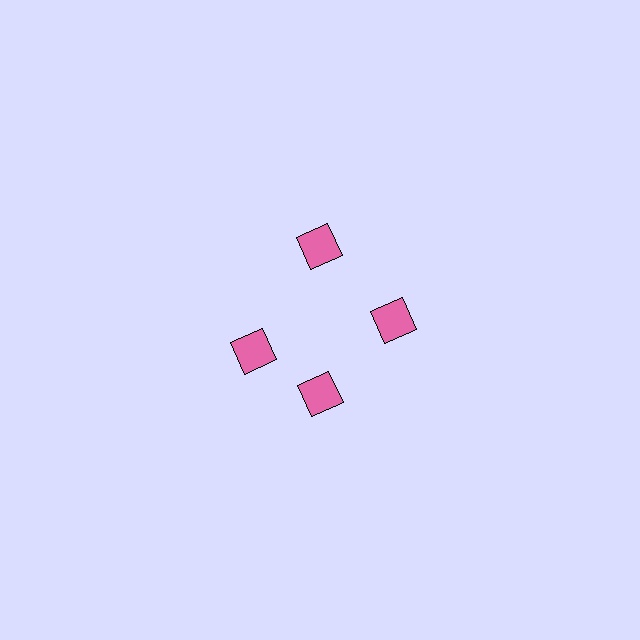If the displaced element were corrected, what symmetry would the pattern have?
It would have 4-fold rotational symmetry — the pattern would map onto itself every 90 degrees.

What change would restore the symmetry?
The symmetry would be restored by rotating it back into even spacing with its neighbors so that all 4 squares sit at equal angles and equal distance from the center.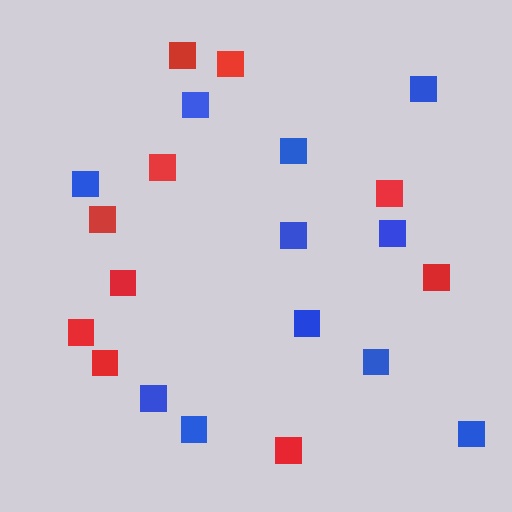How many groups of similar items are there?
There are 2 groups: one group of blue squares (11) and one group of red squares (10).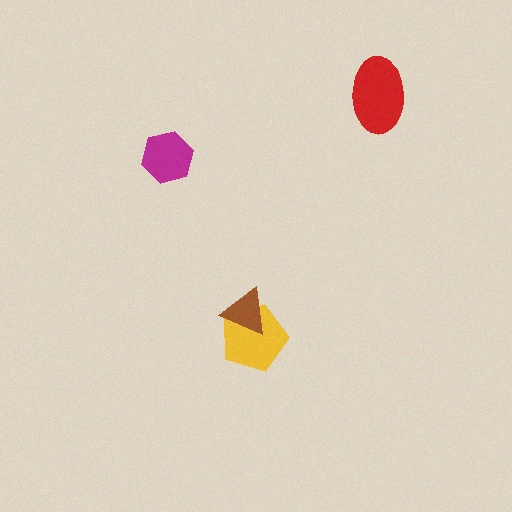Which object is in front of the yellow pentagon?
The brown triangle is in front of the yellow pentagon.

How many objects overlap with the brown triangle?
1 object overlaps with the brown triangle.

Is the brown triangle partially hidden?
No, no other shape covers it.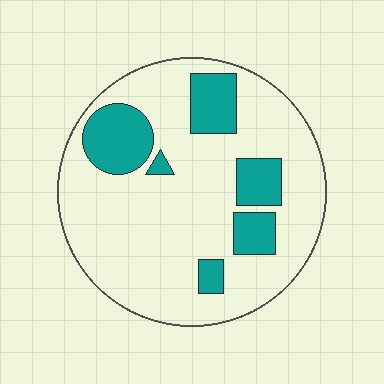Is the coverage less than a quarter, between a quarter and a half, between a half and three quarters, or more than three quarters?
Less than a quarter.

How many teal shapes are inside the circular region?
6.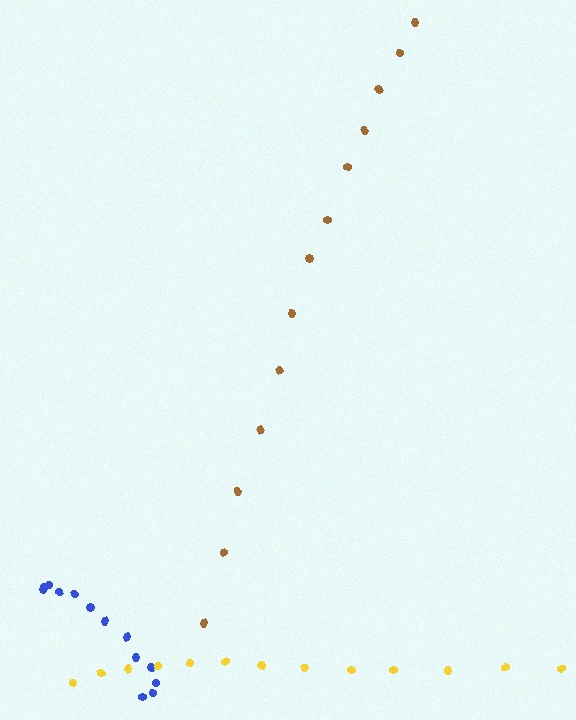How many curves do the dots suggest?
There are 3 distinct paths.